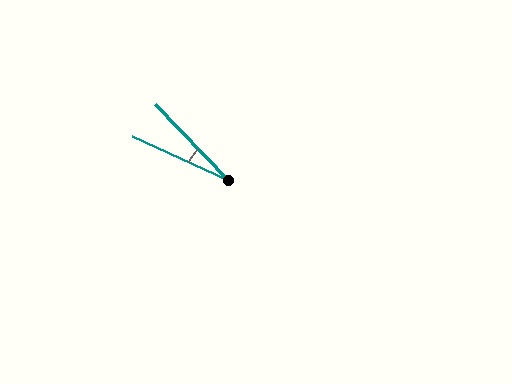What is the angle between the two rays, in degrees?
Approximately 22 degrees.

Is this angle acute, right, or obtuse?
It is acute.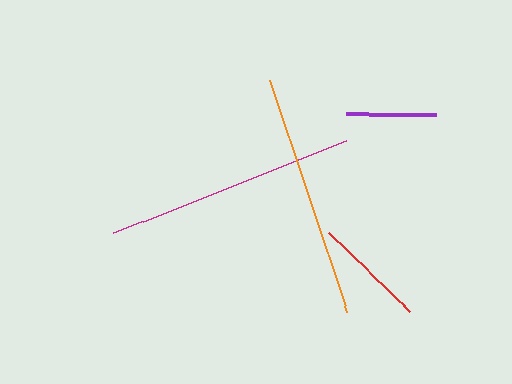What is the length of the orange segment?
The orange segment is approximately 245 pixels long.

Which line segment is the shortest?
The purple line is the shortest at approximately 90 pixels.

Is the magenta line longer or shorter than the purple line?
The magenta line is longer than the purple line.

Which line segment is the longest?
The magenta line is the longest at approximately 251 pixels.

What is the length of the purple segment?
The purple segment is approximately 90 pixels long.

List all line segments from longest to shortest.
From longest to shortest: magenta, orange, red, purple.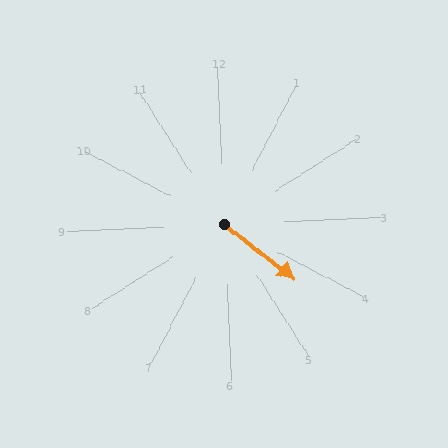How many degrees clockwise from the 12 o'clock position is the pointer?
Approximately 130 degrees.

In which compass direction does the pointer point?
Southeast.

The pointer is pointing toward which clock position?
Roughly 4 o'clock.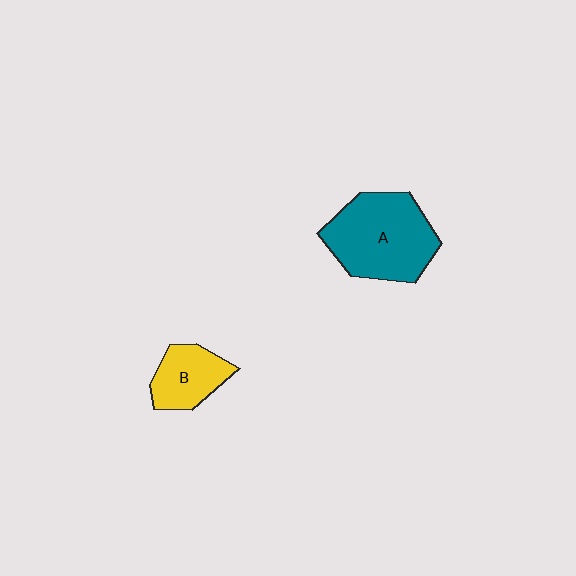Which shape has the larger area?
Shape A (teal).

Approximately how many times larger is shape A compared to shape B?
Approximately 2.0 times.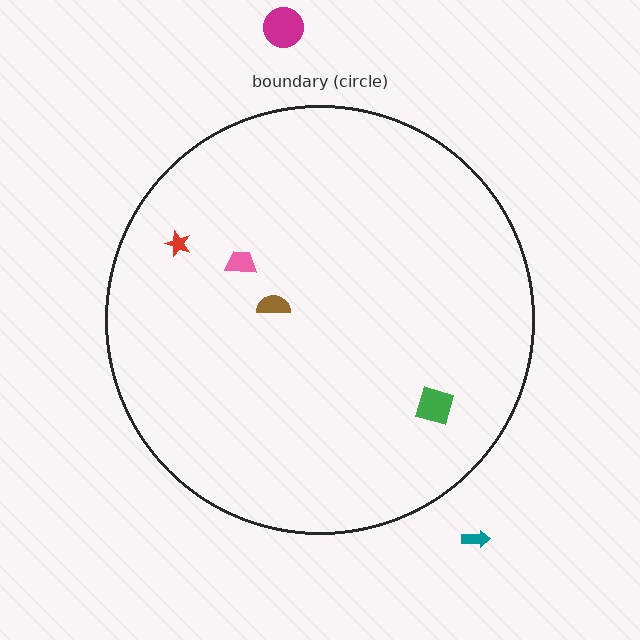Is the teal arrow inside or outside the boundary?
Outside.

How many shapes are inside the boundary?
4 inside, 2 outside.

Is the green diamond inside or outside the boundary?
Inside.